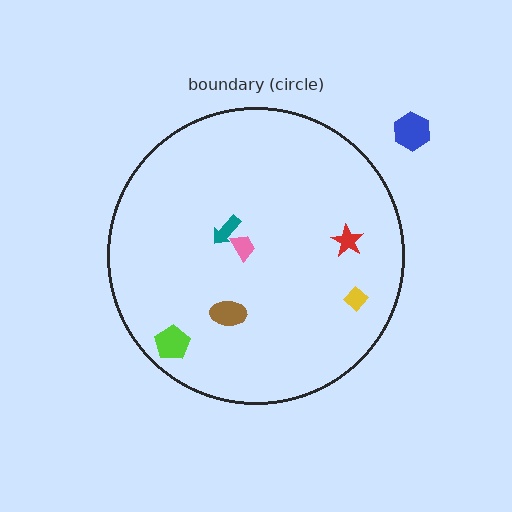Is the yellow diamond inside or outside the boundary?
Inside.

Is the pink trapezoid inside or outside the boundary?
Inside.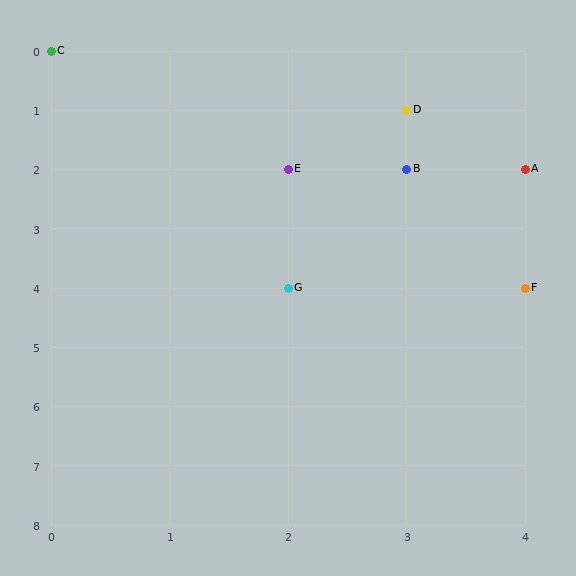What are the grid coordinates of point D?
Point D is at grid coordinates (3, 1).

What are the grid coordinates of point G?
Point G is at grid coordinates (2, 4).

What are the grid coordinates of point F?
Point F is at grid coordinates (4, 4).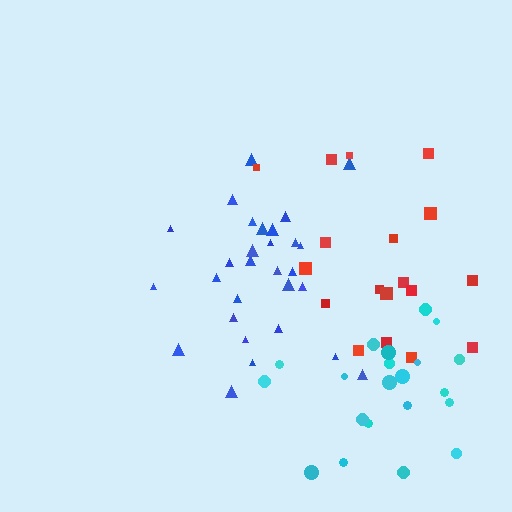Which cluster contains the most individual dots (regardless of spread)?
Blue (29).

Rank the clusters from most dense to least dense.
blue, cyan, red.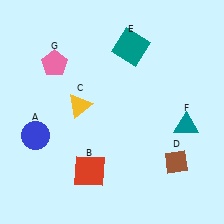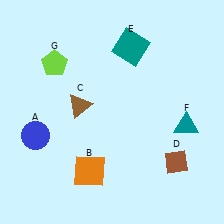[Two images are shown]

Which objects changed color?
B changed from red to orange. C changed from yellow to brown. G changed from pink to lime.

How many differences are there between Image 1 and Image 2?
There are 3 differences between the two images.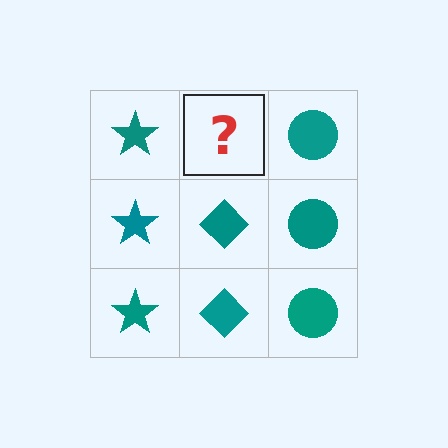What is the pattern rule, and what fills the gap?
The rule is that each column has a consistent shape. The gap should be filled with a teal diamond.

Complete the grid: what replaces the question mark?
The question mark should be replaced with a teal diamond.